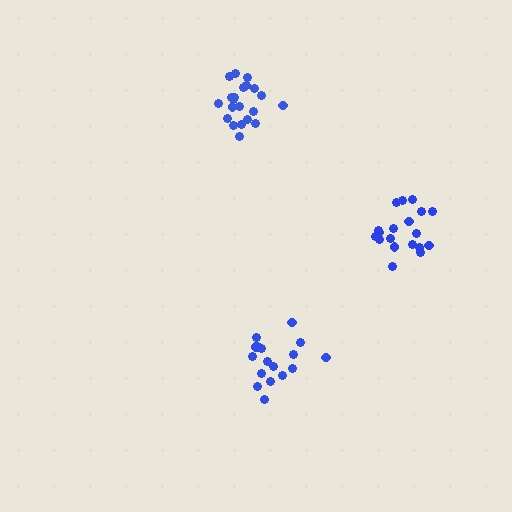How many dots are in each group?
Group 1: 19 dots, Group 2: 21 dots, Group 3: 17 dots (57 total).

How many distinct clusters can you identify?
There are 3 distinct clusters.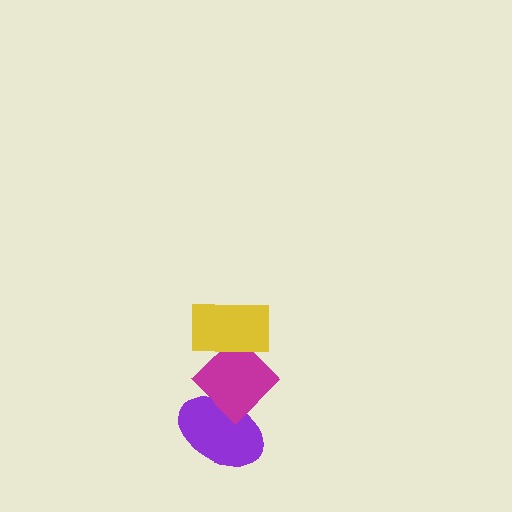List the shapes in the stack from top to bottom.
From top to bottom: the yellow rectangle, the magenta diamond, the purple ellipse.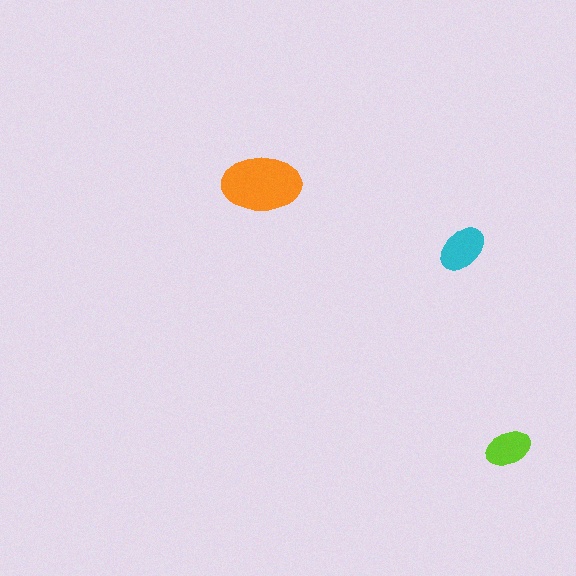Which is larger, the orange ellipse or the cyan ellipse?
The orange one.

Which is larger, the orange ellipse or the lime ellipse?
The orange one.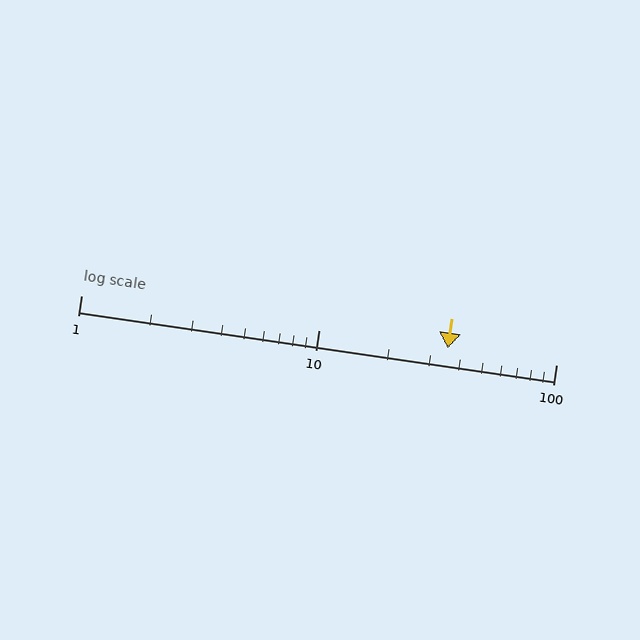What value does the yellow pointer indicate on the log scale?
The pointer indicates approximately 35.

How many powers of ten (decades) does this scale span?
The scale spans 2 decades, from 1 to 100.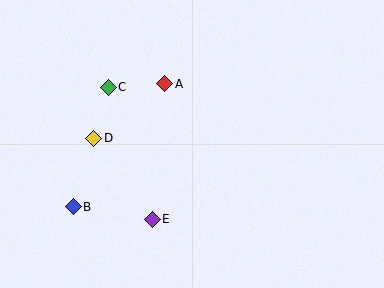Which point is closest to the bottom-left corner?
Point B is closest to the bottom-left corner.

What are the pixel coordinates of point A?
Point A is at (165, 84).